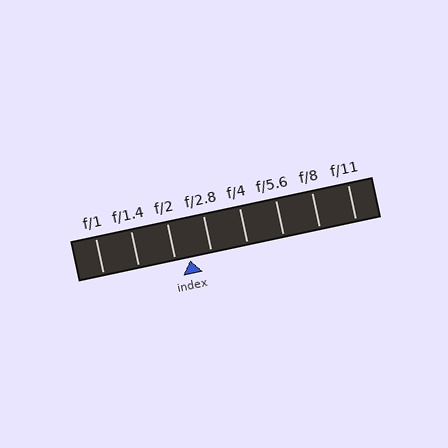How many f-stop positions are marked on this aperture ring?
There are 8 f-stop positions marked.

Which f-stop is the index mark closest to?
The index mark is closest to f/2.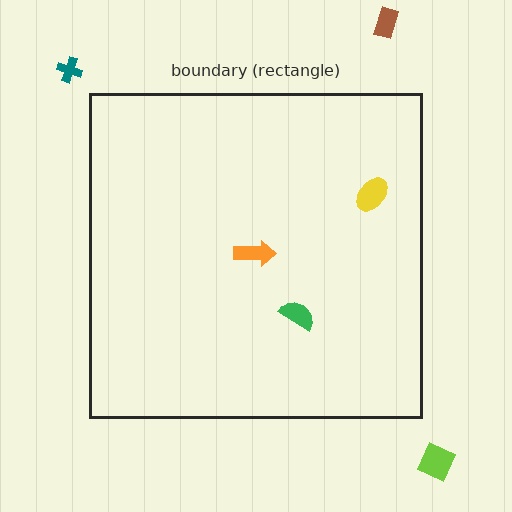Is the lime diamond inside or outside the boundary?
Outside.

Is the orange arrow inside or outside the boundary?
Inside.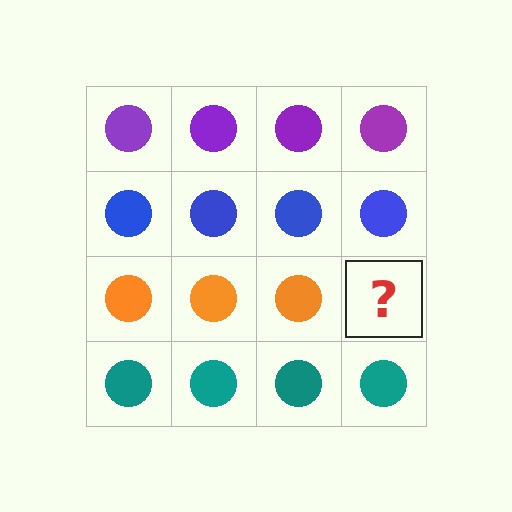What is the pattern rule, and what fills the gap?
The rule is that each row has a consistent color. The gap should be filled with an orange circle.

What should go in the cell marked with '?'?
The missing cell should contain an orange circle.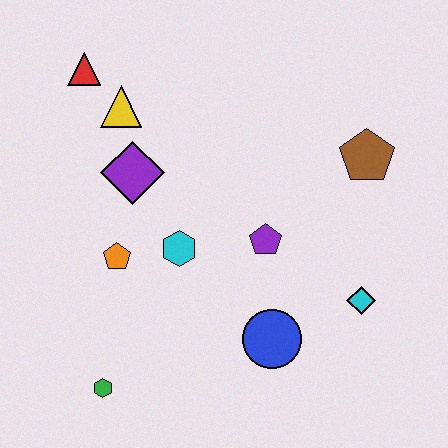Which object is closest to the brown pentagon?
The purple pentagon is closest to the brown pentagon.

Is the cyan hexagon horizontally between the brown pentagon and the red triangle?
Yes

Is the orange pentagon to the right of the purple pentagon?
No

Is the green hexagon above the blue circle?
No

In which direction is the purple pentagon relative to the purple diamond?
The purple pentagon is to the right of the purple diamond.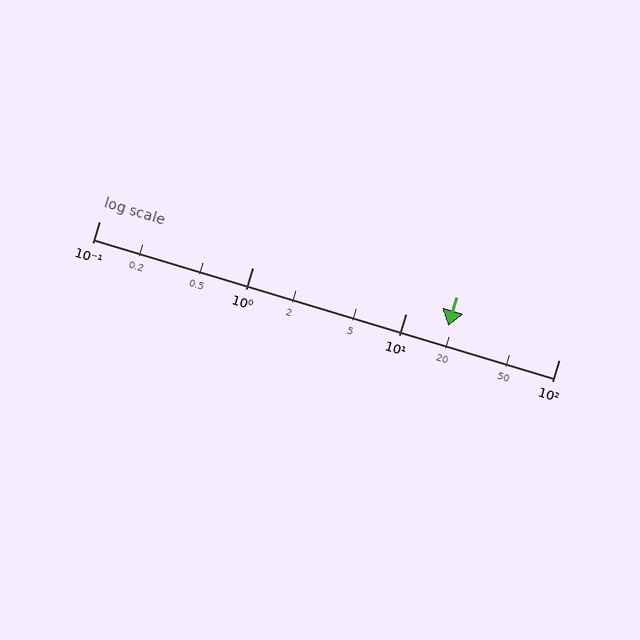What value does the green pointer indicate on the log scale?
The pointer indicates approximately 19.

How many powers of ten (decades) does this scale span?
The scale spans 3 decades, from 0.1 to 100.